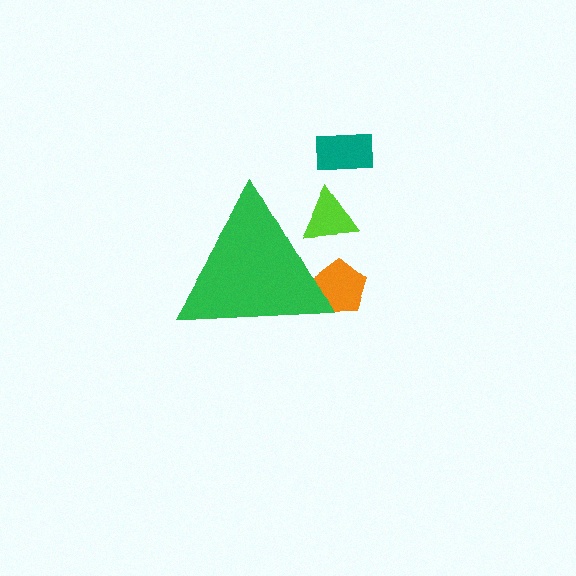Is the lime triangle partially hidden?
Yes, the lime triangle is partially hidden behind the green triangle.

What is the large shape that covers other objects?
A green triangle.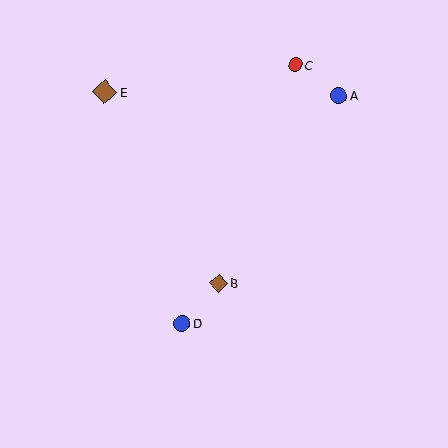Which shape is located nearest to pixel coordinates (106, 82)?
The brown diamond (labeled E) at (105, 92) is nearest to that location.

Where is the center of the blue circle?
The center of the blue circle is at (339, 96).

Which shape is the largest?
The brown diamond (labeled E) is the largest.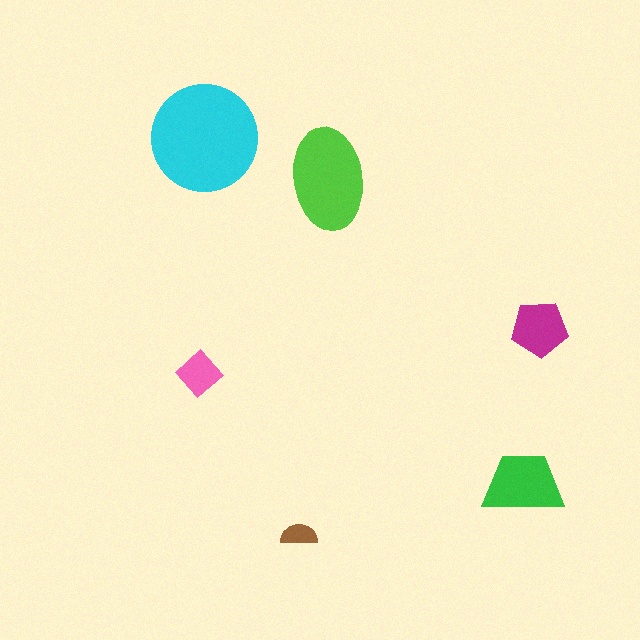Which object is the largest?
The cyan circle.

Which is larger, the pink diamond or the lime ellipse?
The lime ellipse.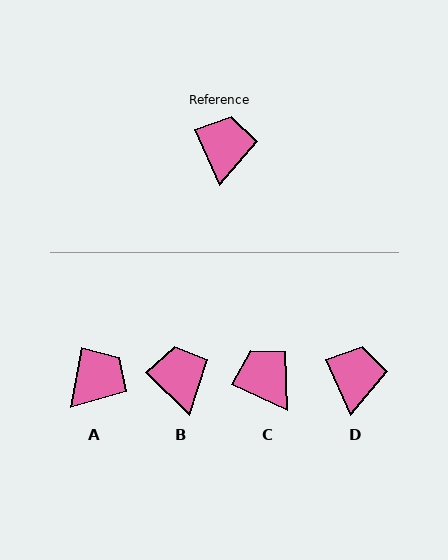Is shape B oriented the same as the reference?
No, it is off by about 22 degrees.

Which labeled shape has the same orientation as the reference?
D.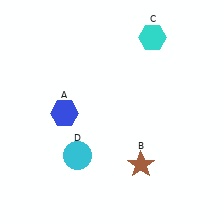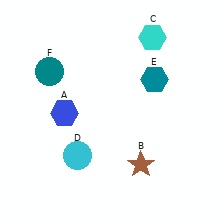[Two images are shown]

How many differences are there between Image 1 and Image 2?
There are 2 differences between the two images.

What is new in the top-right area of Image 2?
A teal hexagon (E) was added in the top-right area of Image 2.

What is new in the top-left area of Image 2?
A teal circle (F) was added in the top-left area of Image 2.